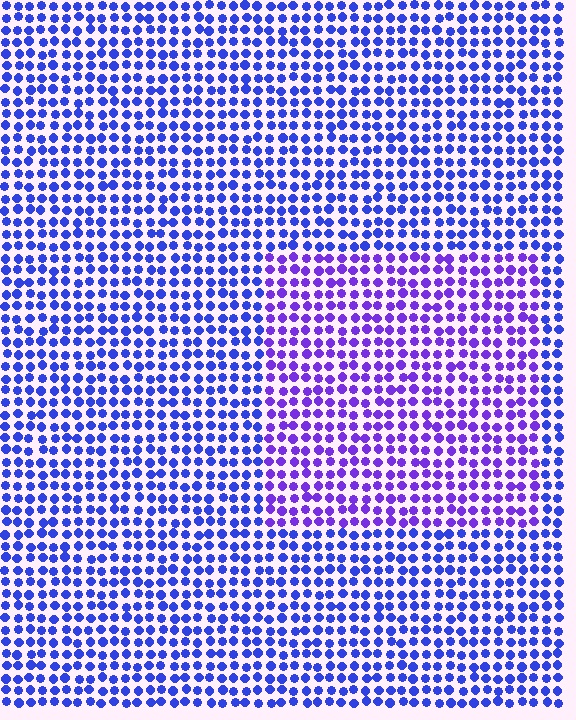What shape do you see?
I see a rectangle.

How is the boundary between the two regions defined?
The boundary is defined purely by a slight shift in hue (about 31 degrees). Spacing, size, and orientation are identical on both sides.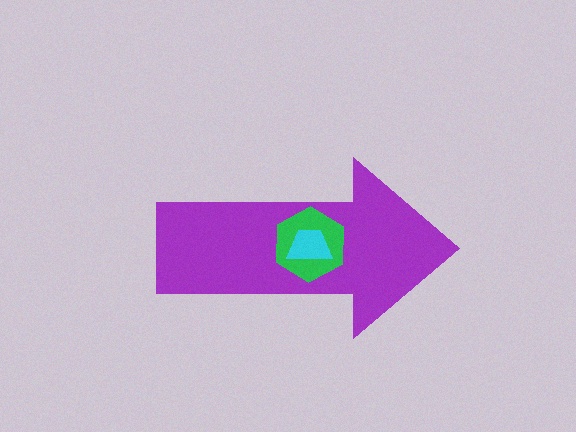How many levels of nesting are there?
3.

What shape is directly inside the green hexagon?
The cyan trapezoid.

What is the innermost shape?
The cyan trapezoid.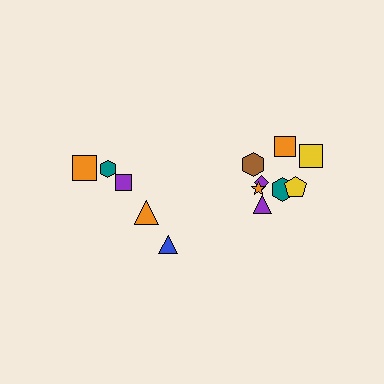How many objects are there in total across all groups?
There are 13 objects.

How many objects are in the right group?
There are 8 objects.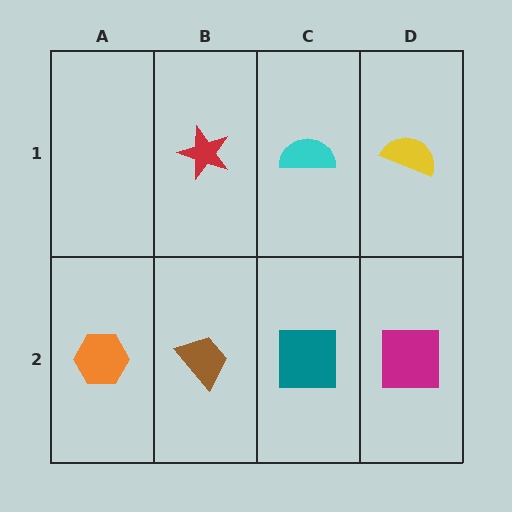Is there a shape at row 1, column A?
No, that cell is empty.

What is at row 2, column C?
A teal square.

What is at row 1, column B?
A red star.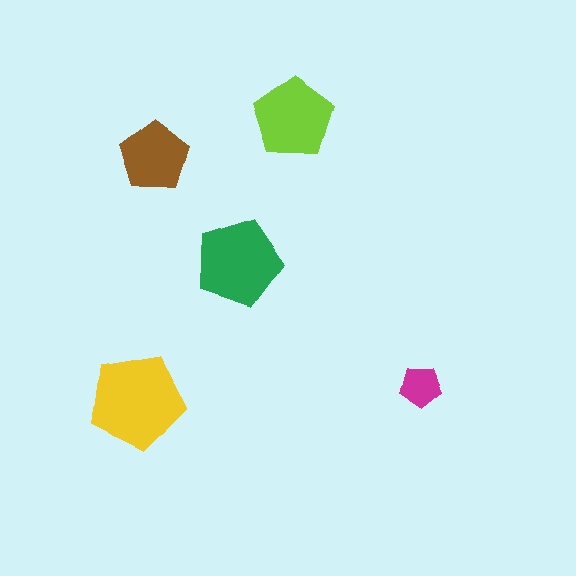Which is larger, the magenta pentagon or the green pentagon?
The green one.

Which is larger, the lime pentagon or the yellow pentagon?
The yellow one.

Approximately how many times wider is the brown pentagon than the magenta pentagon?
About 1.5 times wider.